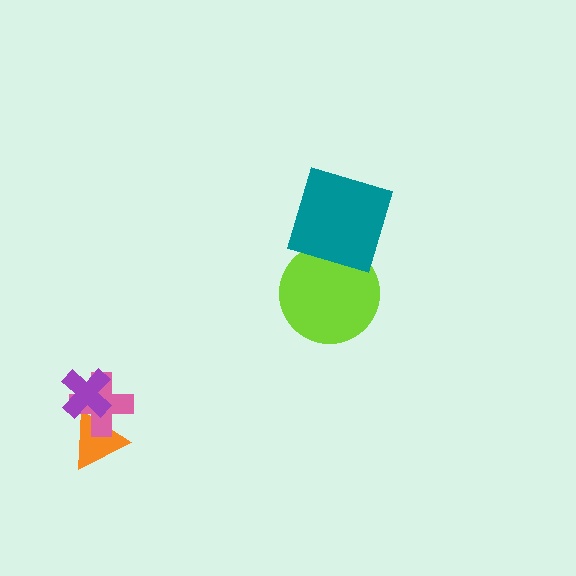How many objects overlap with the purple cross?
2 objects overlap with the purple cross.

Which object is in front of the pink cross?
The purple cross is in front of the pink cross.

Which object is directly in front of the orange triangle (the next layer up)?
The pink cross is directly in front of the orange triangle.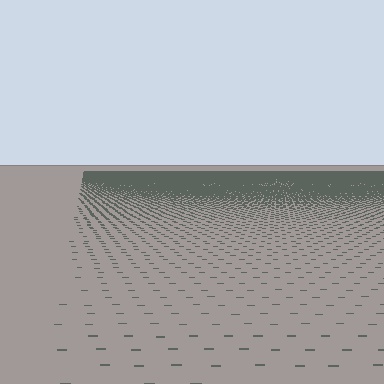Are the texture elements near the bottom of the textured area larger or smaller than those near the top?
Larger. Near the bottom, elements are closer to the viewer and appear at a bigger on-screen size.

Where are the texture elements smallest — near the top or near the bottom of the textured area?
Near the top.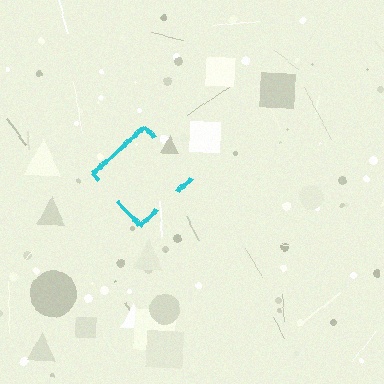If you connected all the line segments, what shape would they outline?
They would outline a diamond.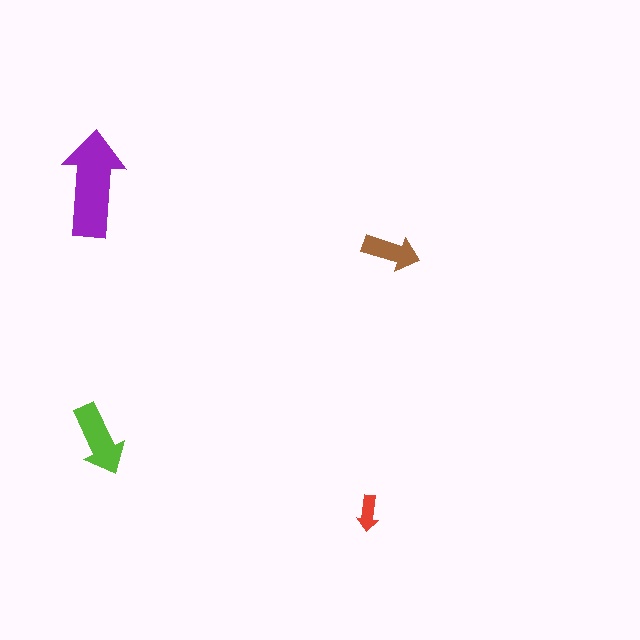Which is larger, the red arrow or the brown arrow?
The brown one.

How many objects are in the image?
There are 4 objects in the image.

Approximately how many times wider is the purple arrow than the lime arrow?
About 1.5 times wider.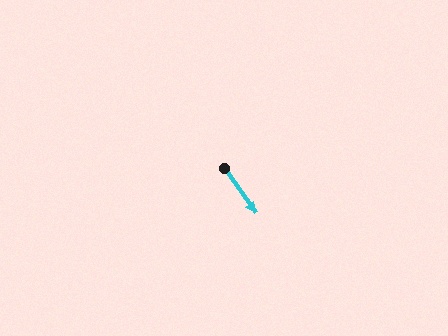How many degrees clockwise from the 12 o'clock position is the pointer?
Approximately 145 degrees.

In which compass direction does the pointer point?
Southeast.